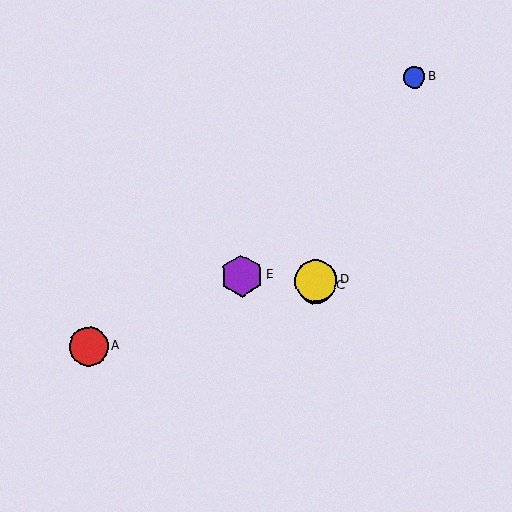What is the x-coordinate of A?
Object A is at x≈88.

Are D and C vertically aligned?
Yes, both are at x≈316.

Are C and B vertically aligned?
No, C is at x≈316 and B is at x≈414.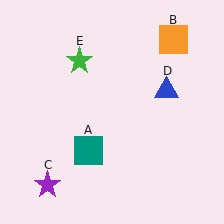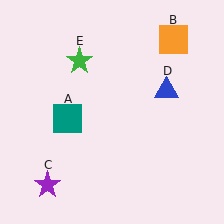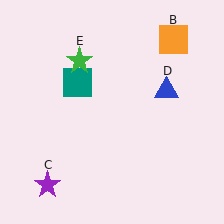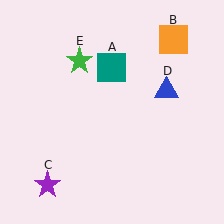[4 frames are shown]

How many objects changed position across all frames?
1 object changed position: teal square (object A).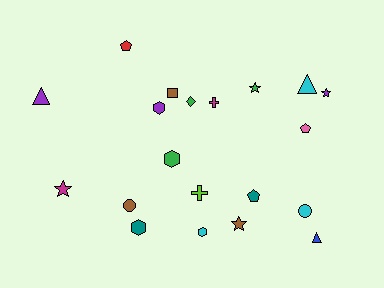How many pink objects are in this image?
There is 1 pink object.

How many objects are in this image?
There are 20 objects.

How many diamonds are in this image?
There is 1 diamond.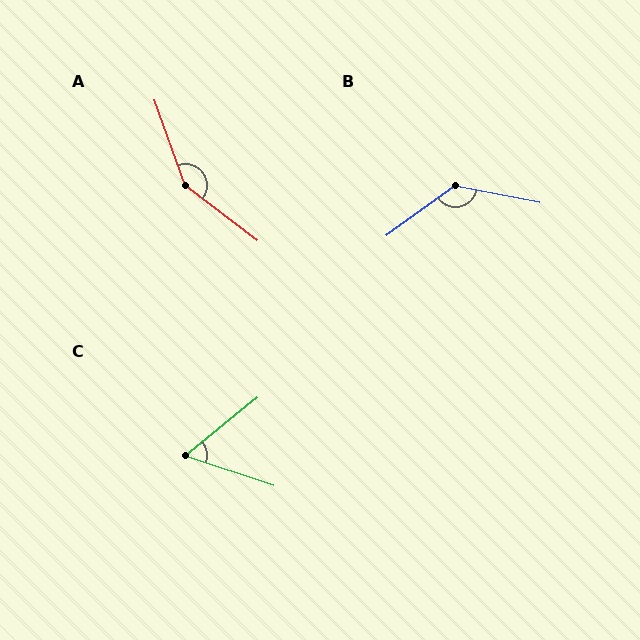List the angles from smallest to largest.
C (57°), B (133°), A (147°).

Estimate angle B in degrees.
Approximately 133 degrees.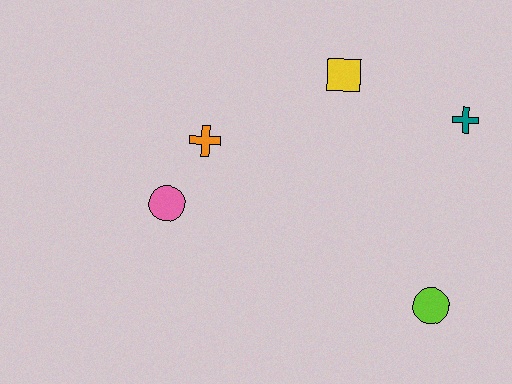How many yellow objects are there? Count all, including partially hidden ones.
There is 1 yellow object.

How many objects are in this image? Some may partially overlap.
There are 5 objects.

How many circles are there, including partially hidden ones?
There are 2 circles.